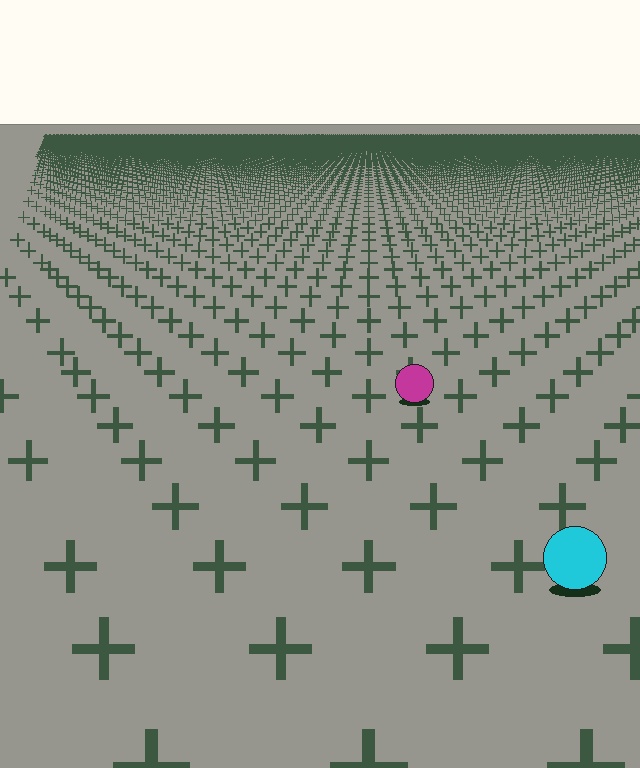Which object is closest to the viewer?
The cyan circle is closest. The texture marks near it are larger and more spread out.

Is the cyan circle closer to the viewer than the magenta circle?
Yes. The cyan circle is closer — you can tell from the texture gradient: the ground texture is coarser near it.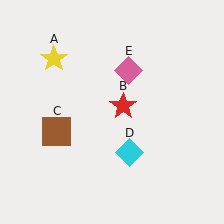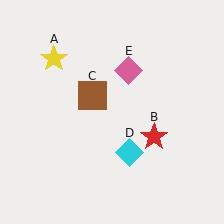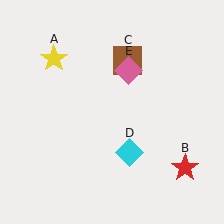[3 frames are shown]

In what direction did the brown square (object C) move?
The brown square (object C) moved up and to the right.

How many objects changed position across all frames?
2 objects changed position: red star (object B), brown square (object C).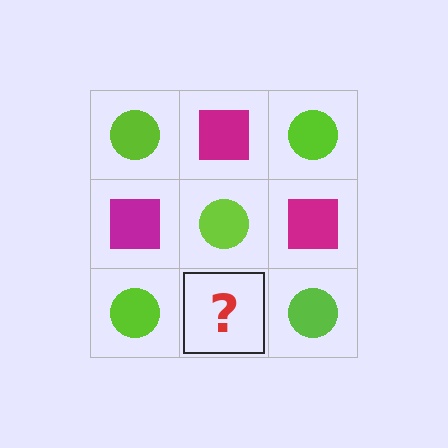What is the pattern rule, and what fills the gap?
The rule is that it alternates lime circle and magenta square in a checkerboard pattern. The gap should be filled with a magenta square.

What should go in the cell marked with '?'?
The missing cell should contain a magenta square.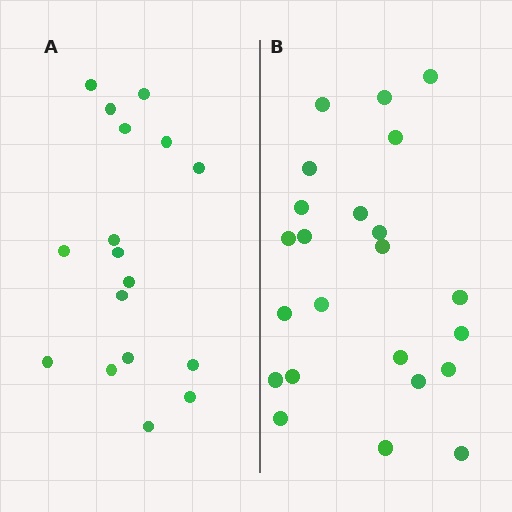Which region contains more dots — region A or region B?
Region B (the right region) has more dots.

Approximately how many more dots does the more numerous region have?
Region B has about 6 more dots than region A.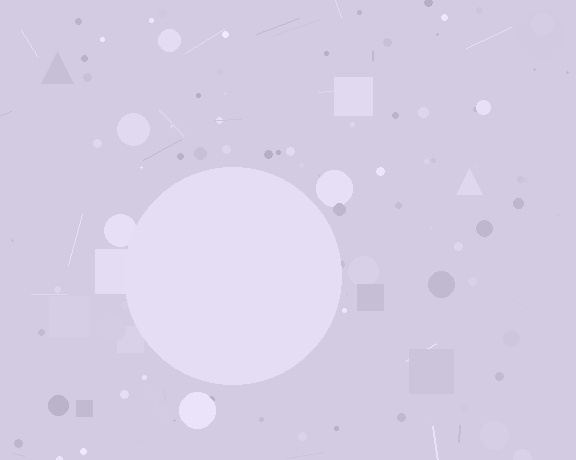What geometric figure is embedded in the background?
A circle is embedded in the background.